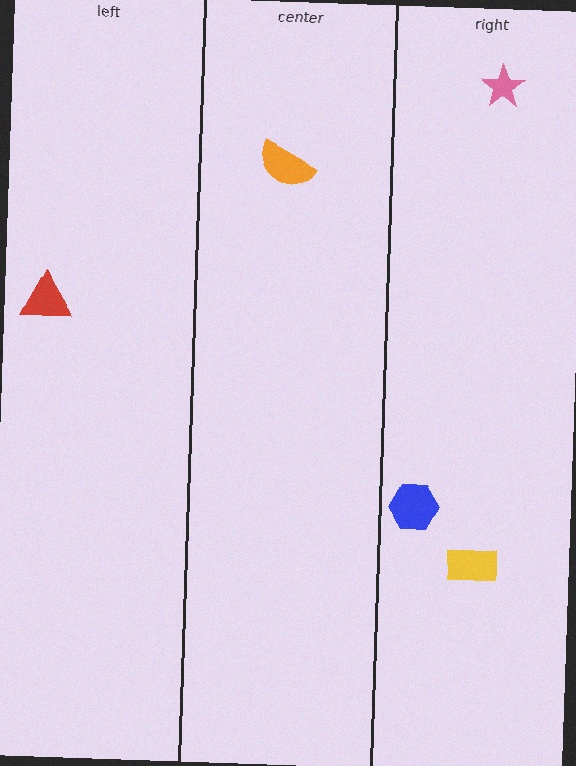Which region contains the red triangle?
The left region.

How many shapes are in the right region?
3.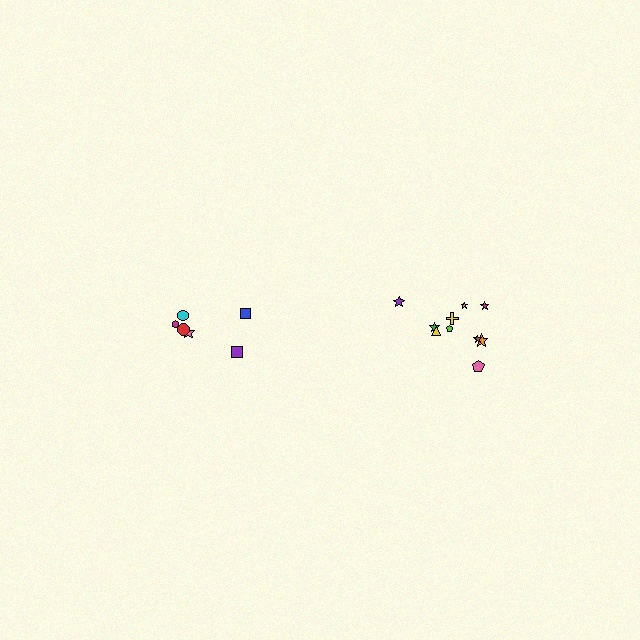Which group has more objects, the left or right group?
The right group.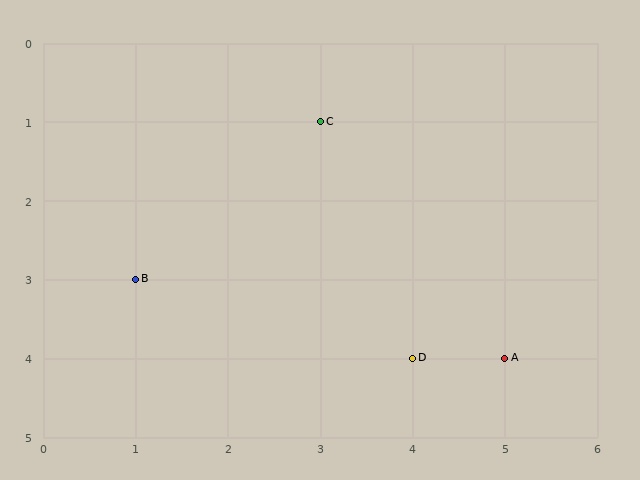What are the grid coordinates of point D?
Point D is at grid coordinates (4, 4).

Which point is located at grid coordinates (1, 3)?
Point B is at (1, 3).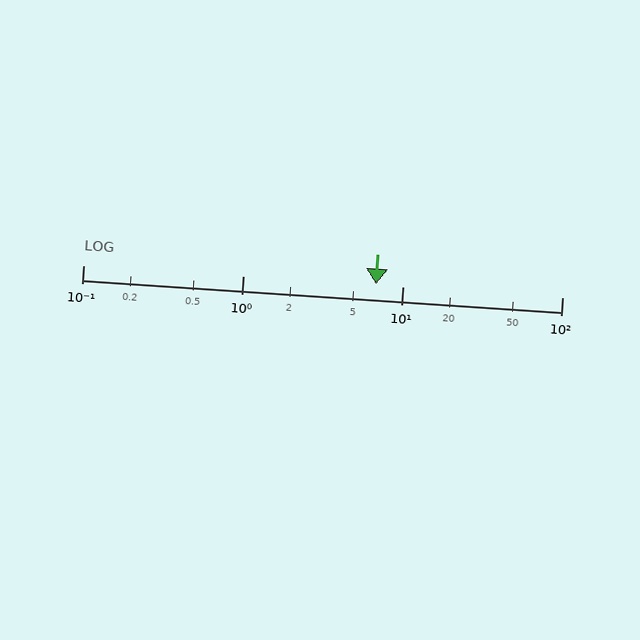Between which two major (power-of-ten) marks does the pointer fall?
The pointer is between 1 and 10.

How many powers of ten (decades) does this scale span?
The scale spans 3 decades, from 0.1 to 100.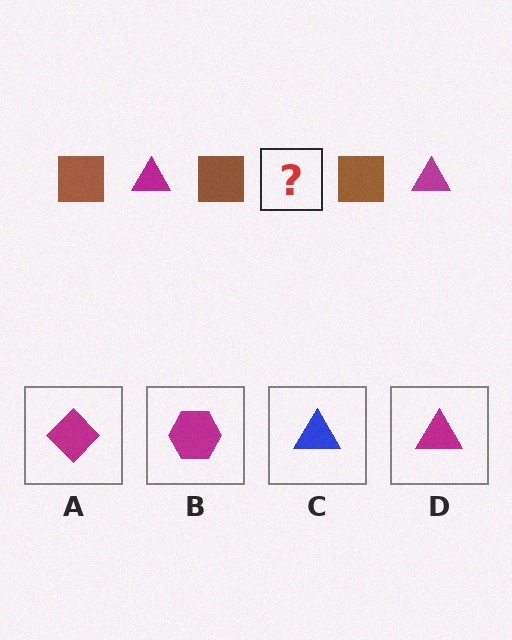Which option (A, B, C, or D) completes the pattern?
D.